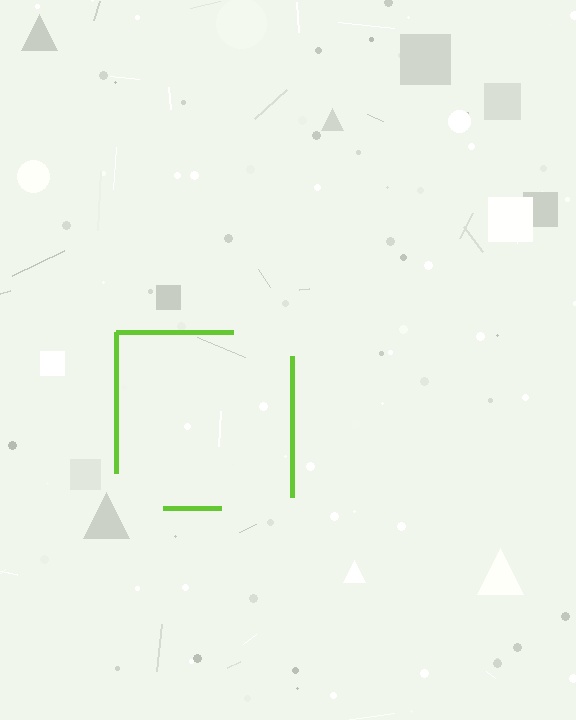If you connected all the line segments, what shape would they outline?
They would outline a square.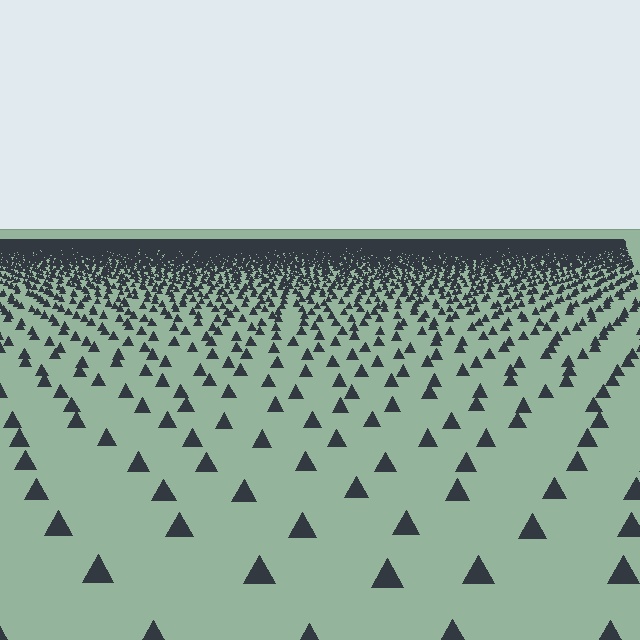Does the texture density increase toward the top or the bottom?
Density increases toward the top.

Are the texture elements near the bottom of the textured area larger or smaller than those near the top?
Larger. Near the bottom, elements are closer to the viewer and appear at a bigger on-screen size.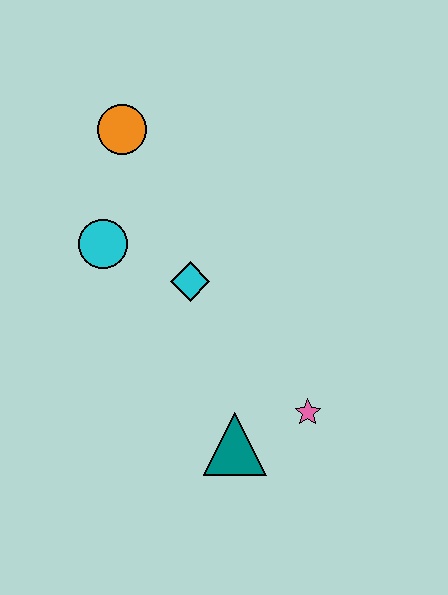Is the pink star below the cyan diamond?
Yes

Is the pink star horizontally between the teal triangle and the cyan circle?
No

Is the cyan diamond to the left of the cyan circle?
No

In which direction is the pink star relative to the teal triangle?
The pink star is to the right of the teal triangle.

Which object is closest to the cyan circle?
The cyan diamond is closest to the cyan circle.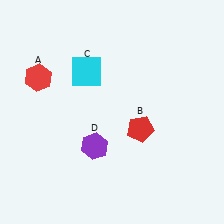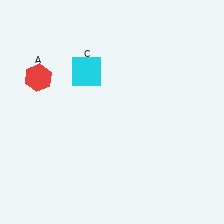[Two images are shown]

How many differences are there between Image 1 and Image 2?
There are 2 differences between the two images.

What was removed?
The red pentagon (B), the purple hexagon (D) were removed in Image 2.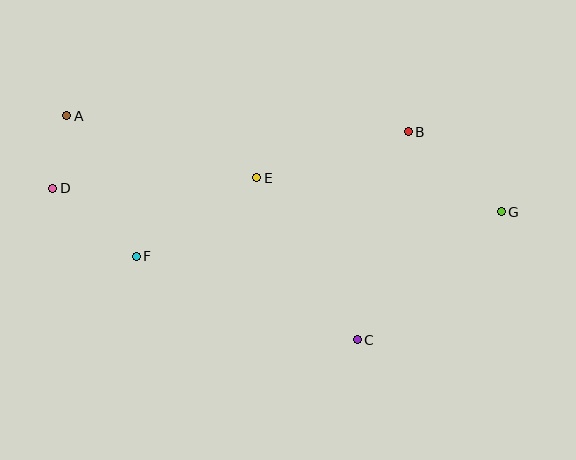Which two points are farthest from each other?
Points D and G are farthest from each other.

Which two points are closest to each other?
Points A and D are closest to each other.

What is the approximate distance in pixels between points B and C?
The distance between B and C is approximately 214 pixels.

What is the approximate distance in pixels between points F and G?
The distance between F and G is approximately 367 pixels.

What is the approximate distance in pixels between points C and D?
The distance between C and D is approximately 340 pixels.